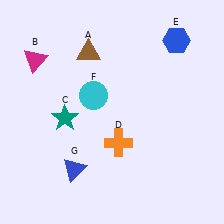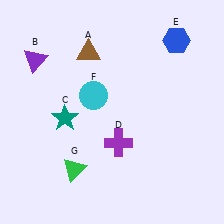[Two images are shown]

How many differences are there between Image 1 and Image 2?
There are 3 differences between the two images.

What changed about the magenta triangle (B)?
In Image 1, B is magenta. In Image 2, it changed to purple.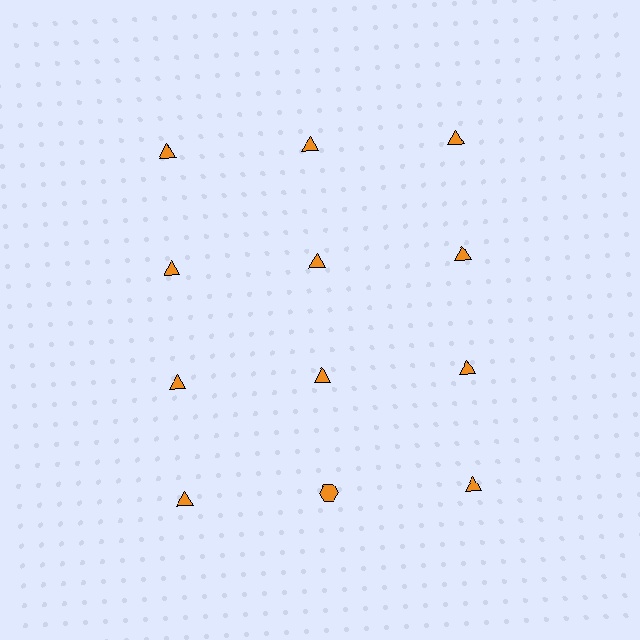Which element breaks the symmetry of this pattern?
The orange hexagon in the fourth row, second from left column breaks the symmetry. All other shapes are orange triangles.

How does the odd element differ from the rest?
It has a different shape: hexagon instead of triangle.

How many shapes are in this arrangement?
There are 12 shapes arranged in a grid pattern.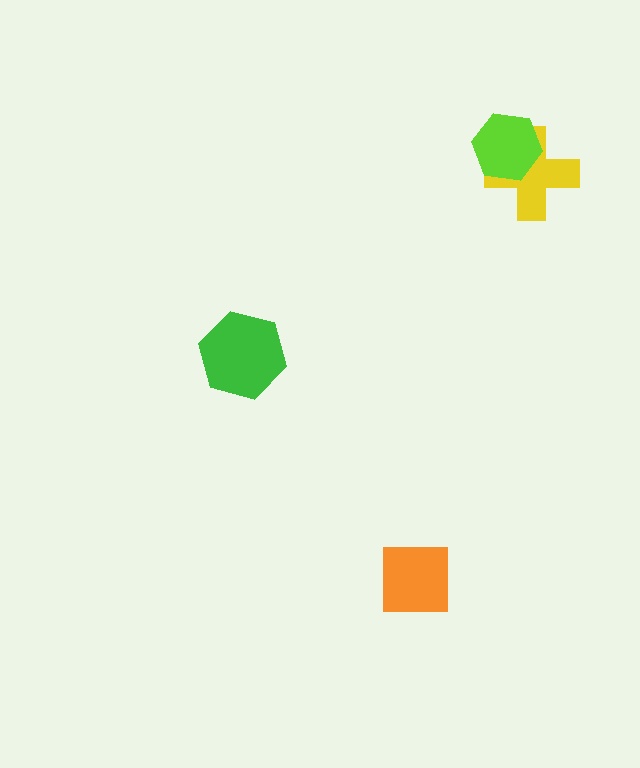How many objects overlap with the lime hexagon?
1 object overlaps with the lime hexagon.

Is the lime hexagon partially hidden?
No, no other shape covers it.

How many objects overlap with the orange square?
0 objects overlap with the orange square.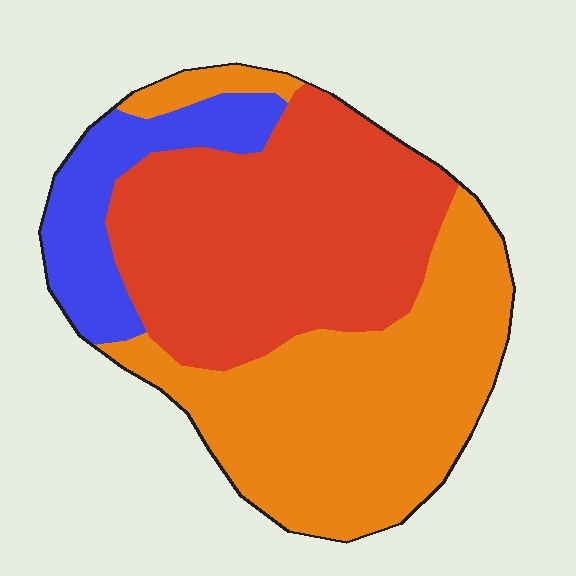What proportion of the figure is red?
Red covers 42% of the figure.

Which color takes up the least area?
Blue, at roughly 15%.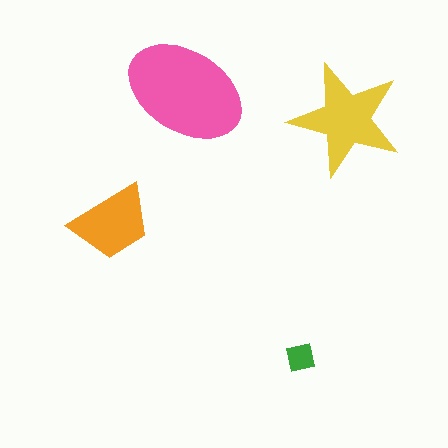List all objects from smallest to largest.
The green square, the orange trapezoid, the yellow star, the pink ellipse.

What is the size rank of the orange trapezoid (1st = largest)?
3rd.